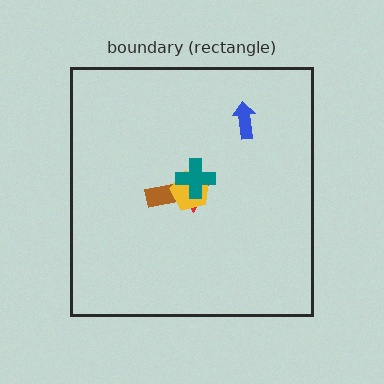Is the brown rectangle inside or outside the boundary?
Inside.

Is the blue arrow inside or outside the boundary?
Inside.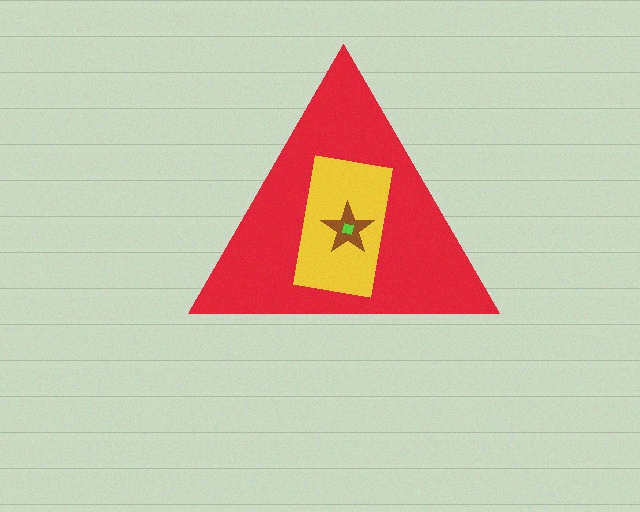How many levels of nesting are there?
4.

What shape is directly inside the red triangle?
The yellow rectangle.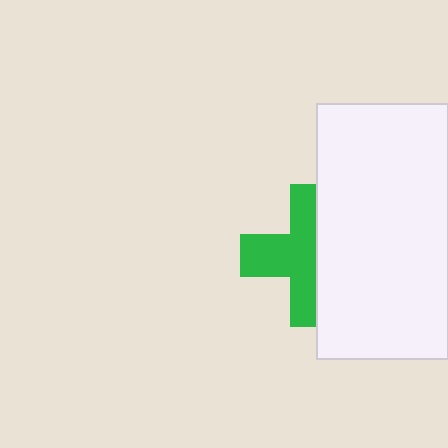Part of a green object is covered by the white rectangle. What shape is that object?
It is a cross.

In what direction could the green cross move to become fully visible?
The green cross could move left. That would shift it out from behind the white rectangle entirely.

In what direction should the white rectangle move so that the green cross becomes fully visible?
The white rectangle should move right. That is the shortest direction to clear the overlap and leave the green cross fully visible.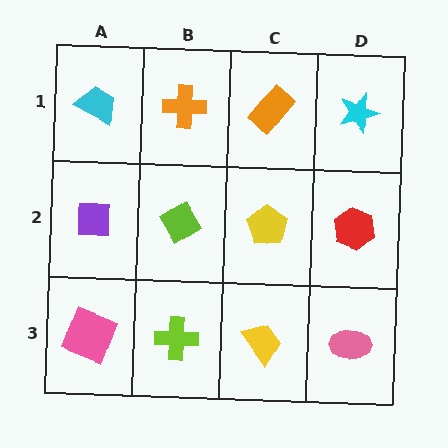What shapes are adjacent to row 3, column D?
A red hexagon (row 2, column D), a yellow trapezoid (row 3, column C).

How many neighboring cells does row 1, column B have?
3.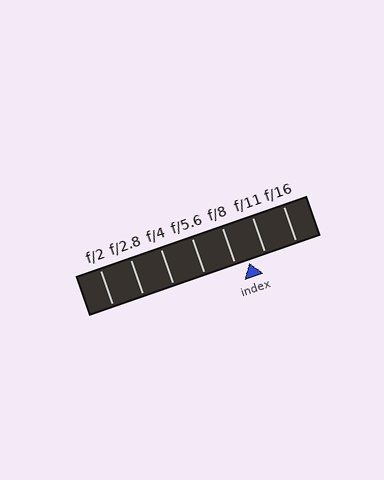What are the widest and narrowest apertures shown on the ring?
The widest aperture shown is f/2 and the narrowest is f/16.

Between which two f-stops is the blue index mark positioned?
The index mark is between f/8 and f/11.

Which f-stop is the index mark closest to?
The index mark is closest to f/8.